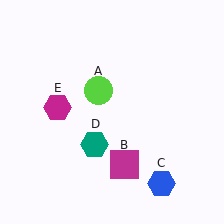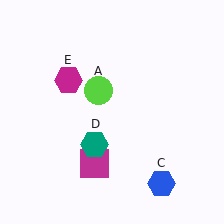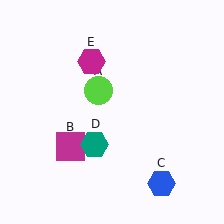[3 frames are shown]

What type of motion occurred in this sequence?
The magenta square (object B), magenta hexagon (object E) rotated clockwise around the center of the scene.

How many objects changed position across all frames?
2 objects changed position: magenta square (object B), magenta hexagon (object E).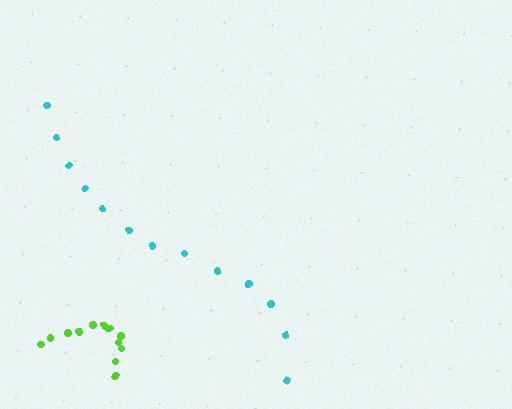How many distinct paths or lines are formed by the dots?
There are 2 distinct paths.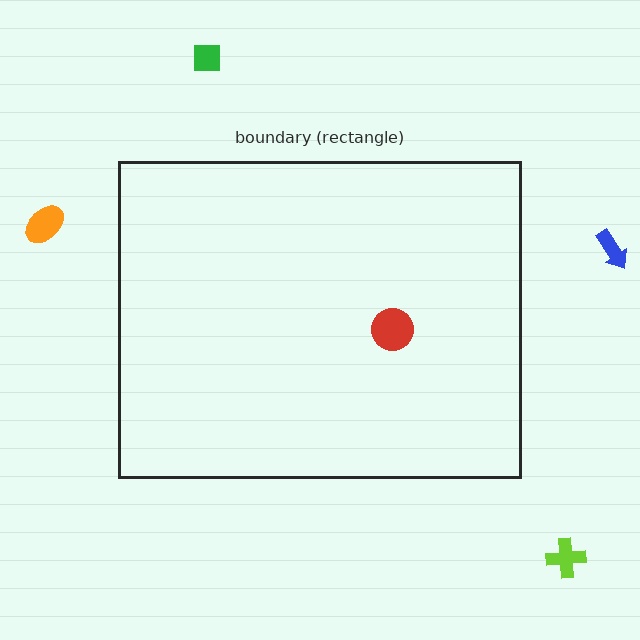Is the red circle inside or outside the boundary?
Inside.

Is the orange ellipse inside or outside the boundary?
Outside.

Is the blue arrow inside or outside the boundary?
Outside.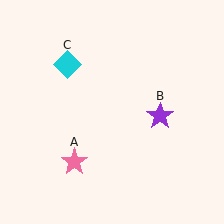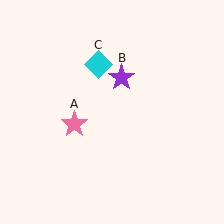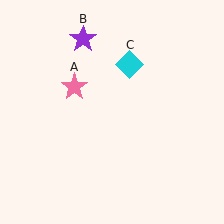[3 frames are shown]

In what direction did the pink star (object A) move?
The pink star (object A) moved up.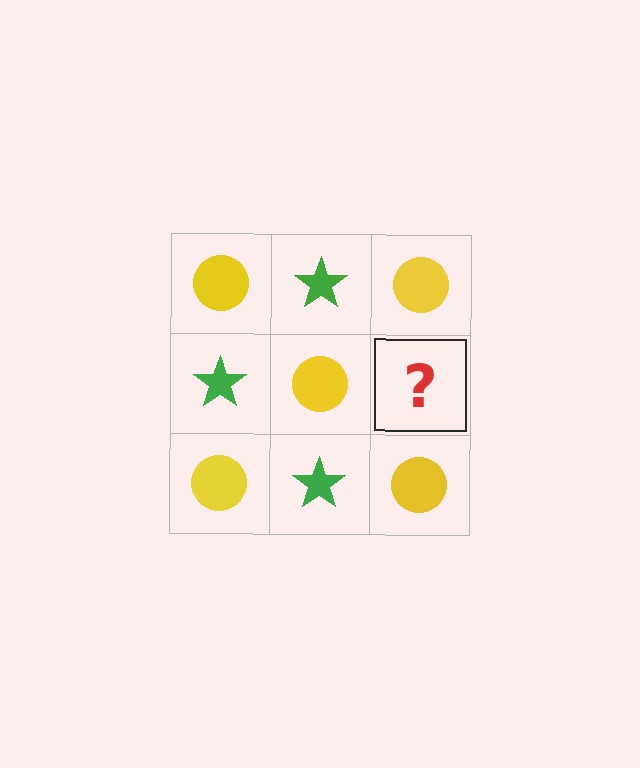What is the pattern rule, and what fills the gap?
The rule is that it alternates yellow circle and green star in a checkerboard pattern. The gap should be filled with a green star.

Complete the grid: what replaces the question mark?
The question mark should be replaced with a green star.